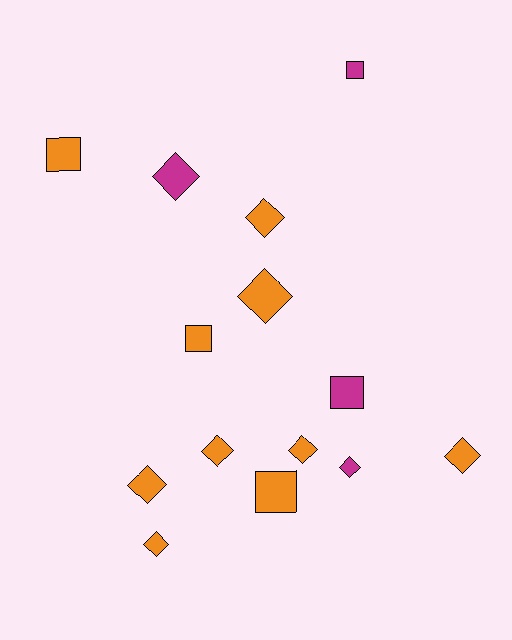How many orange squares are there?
There are 3 orange squares.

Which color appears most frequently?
Orange, with 10 objects.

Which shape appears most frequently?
Diamond, with 9 objects.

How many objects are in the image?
There are 14 objects.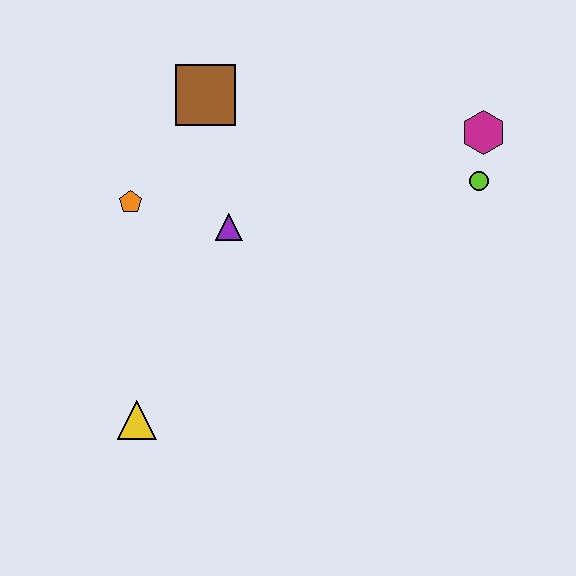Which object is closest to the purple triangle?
The orange pentagon is closest to the purple triangle.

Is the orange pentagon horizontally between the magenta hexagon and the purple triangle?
No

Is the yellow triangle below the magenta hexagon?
Yes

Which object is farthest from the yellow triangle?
The magenta hexagon is farthest from the yellow triangle.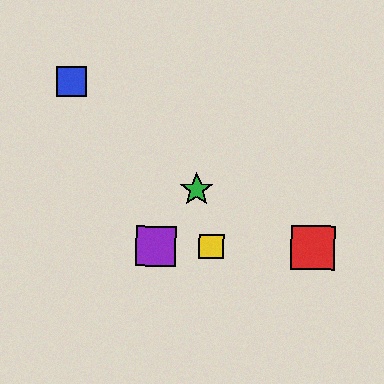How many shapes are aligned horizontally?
3 shapes (the red square, the yellow square, the purple square) are aligned horizontally.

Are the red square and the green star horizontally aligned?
No, the red square is at y≈248 and the green star is at y≈190.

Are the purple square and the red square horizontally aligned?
Yes, both are at y≈246.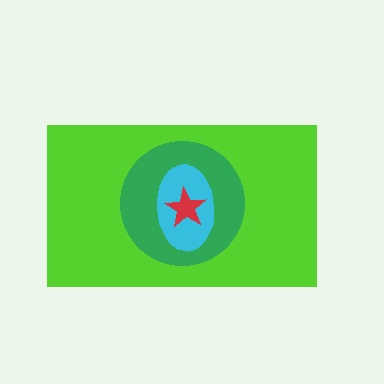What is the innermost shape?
The red star.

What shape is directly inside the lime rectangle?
The green circle.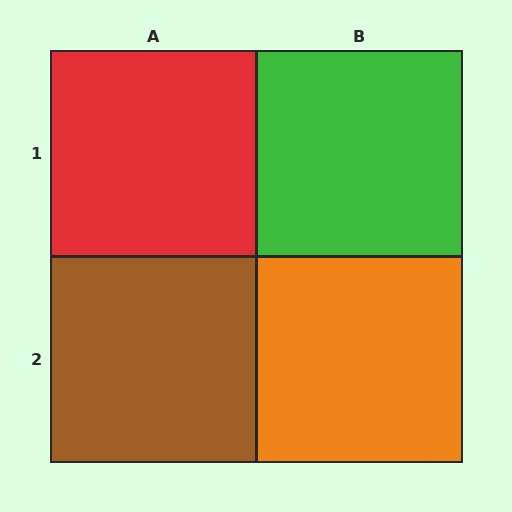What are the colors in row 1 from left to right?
Red, green.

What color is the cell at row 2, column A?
Brown.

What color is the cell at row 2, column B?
Orange.